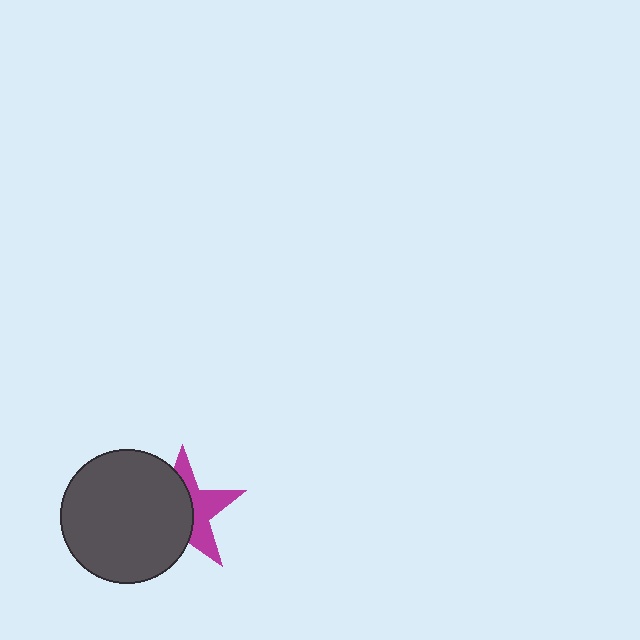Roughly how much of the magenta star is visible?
A small part of it is visible (roughly 44%).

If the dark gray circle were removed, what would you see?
You would see the complete magenta star.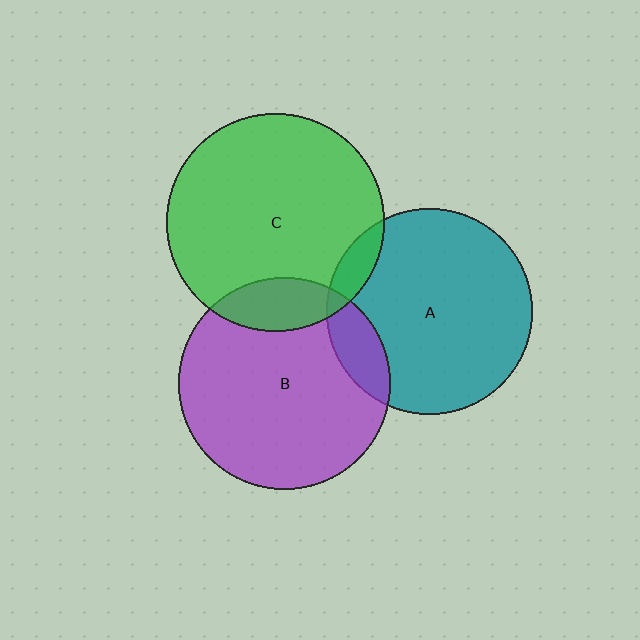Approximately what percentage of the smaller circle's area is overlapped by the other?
Approximately 15%.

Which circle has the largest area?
Circle C (green).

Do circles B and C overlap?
Yes.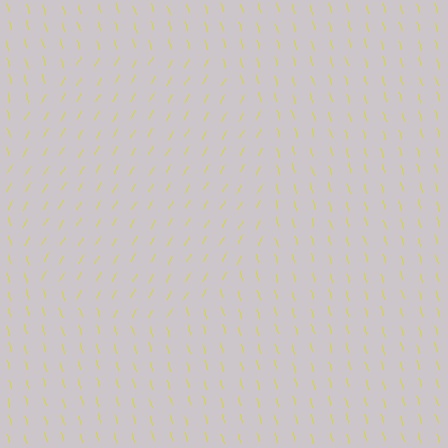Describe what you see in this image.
The image is filled with small yellow line segments. A circle region in the image has lines oriented differently from the surrounding lines, creating a visible texture boundary.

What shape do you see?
I see a circle.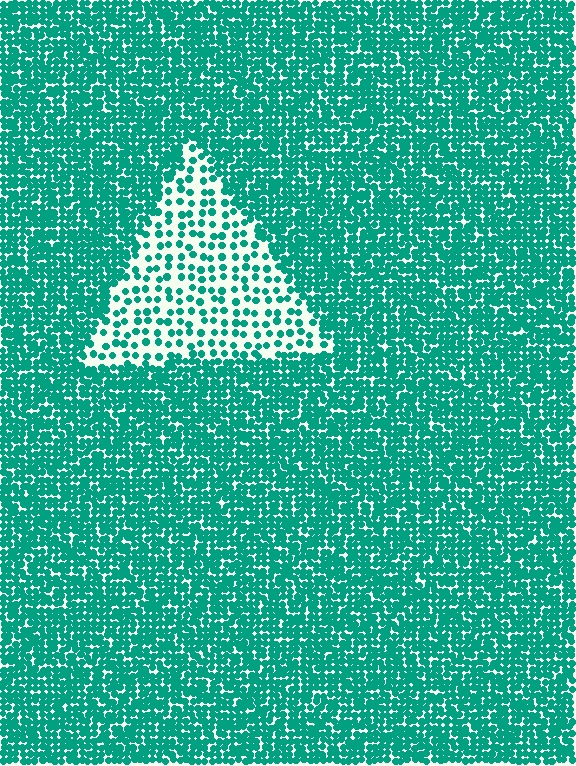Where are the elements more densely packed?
The elements are more densely packed outside the triangle boundary.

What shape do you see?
I see a triangle.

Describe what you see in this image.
The image contains small teal elements arranged at two different densities. A triangle-shaped region is visible where the elements are less densely packed than the surrounding area.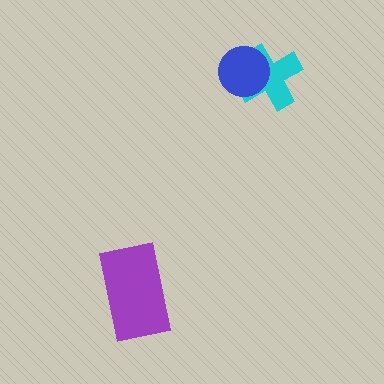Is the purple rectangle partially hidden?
No, no other shape covers it.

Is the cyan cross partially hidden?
Yes, it is partially covered by another shape.